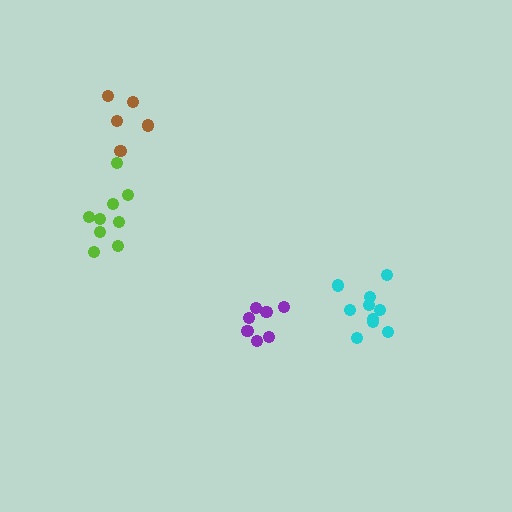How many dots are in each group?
Group 1: 7 dots, Group 2: 9 dots, Group 3: 5 dots, Group 4: 10 dots (31 total).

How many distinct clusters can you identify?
There are 4 distinct clusters.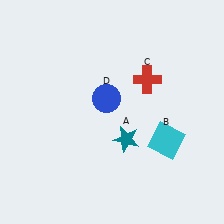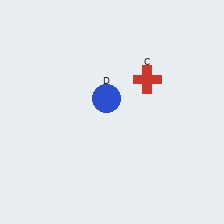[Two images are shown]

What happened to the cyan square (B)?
The cyan square (B) was removed in Image 2. It was in the bottom-right area of Image 1.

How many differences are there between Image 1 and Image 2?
There are 2 differences between the two images.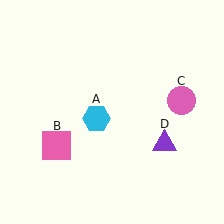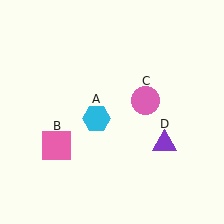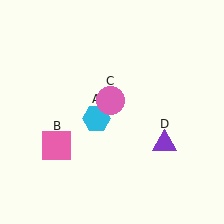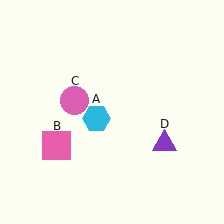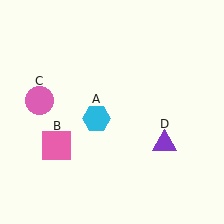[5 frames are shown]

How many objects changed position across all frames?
1 object changed position: pink circle (object C).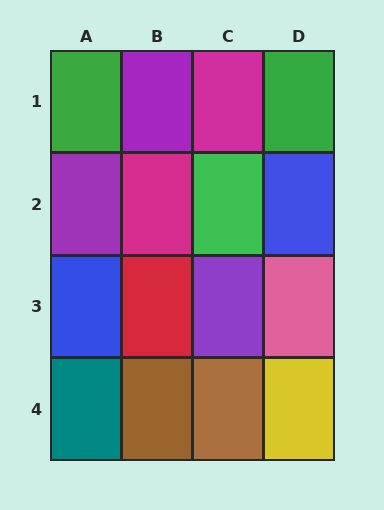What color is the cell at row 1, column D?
Green.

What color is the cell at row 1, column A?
Green.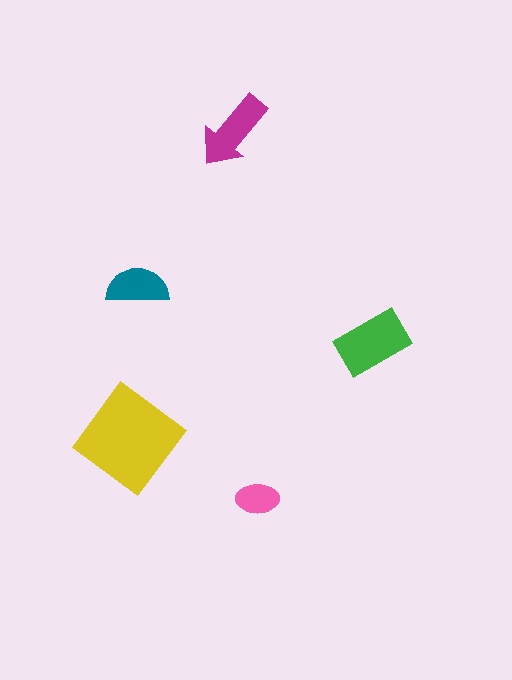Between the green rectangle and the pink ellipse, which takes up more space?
The green rectangle.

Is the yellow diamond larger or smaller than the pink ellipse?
Larger.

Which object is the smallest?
The pink ellipse.